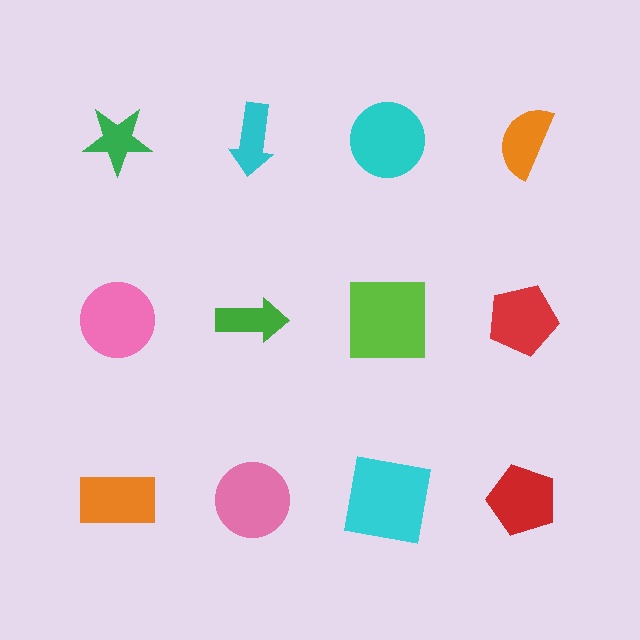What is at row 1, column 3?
A cyan circle.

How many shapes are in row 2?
4 shapes.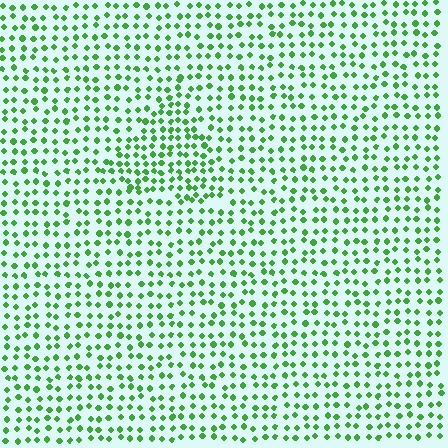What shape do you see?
I see a triangle.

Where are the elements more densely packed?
The elements are more densely packed inside the triangle boundary.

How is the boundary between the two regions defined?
The boundary is defined by a change in element density (approximately 1.5x ratio). All elements are the same color, size, and shape.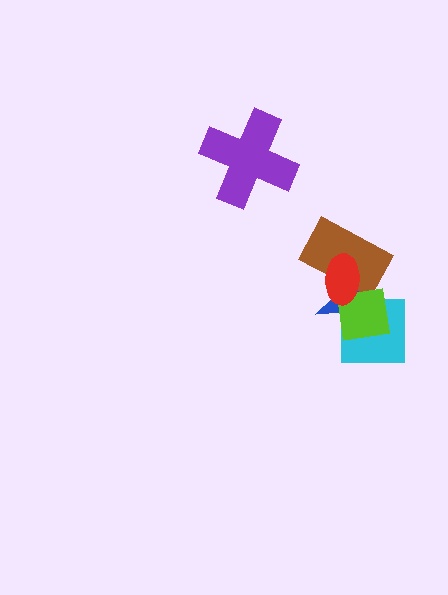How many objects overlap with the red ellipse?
3 objects overlap with the red ellipse.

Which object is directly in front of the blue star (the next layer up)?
The brown rectangle is directly in front of the blue star.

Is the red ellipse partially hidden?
No, no other shape covers it.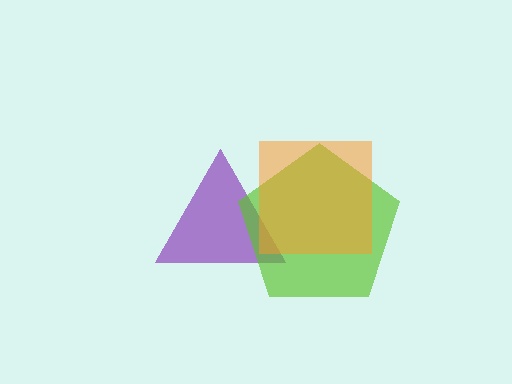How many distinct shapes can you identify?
There are 3 distinct shapes: a purple triangle, a lime pentagon, an orange square.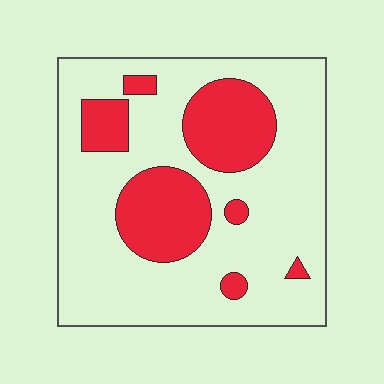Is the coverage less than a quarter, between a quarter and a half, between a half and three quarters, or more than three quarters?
Between a quarter and a half.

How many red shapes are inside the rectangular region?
7.